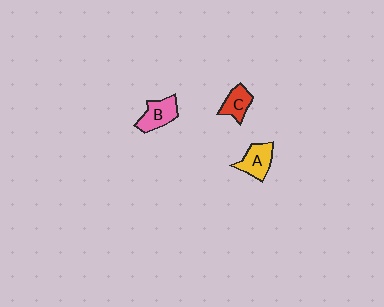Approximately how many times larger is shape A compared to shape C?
Approximately 1.2 times.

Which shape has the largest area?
Shape B (pink).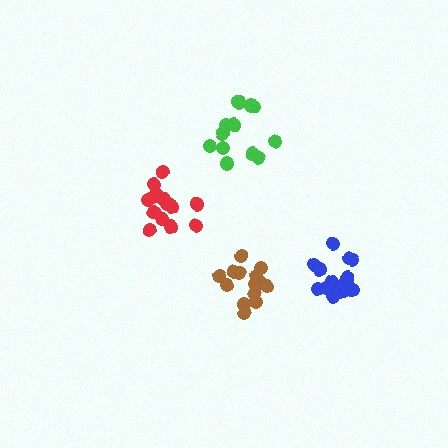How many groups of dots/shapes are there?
There are 4 groups.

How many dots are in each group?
Group 1: 15 dots, Group 2: 17 dots, Group 3: 15 dots, Group 4: 12 dots (59 total).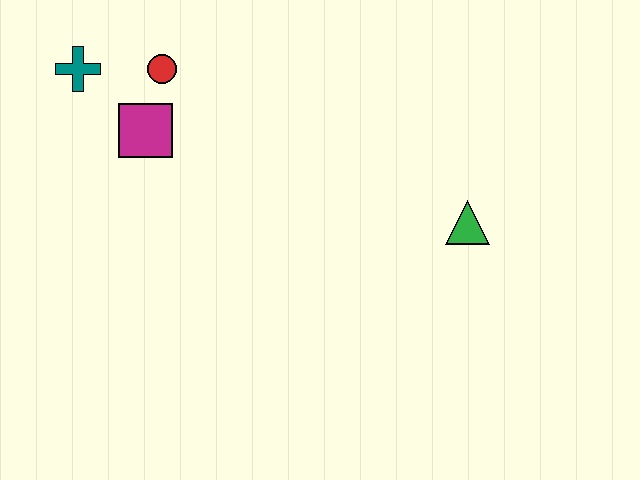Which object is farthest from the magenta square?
The green triangle is farthest from the magenta square.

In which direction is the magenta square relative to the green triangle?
The magenta square is to the left of the green triangle.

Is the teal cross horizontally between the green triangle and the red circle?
No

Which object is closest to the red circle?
The magenta square is closest to the red circle.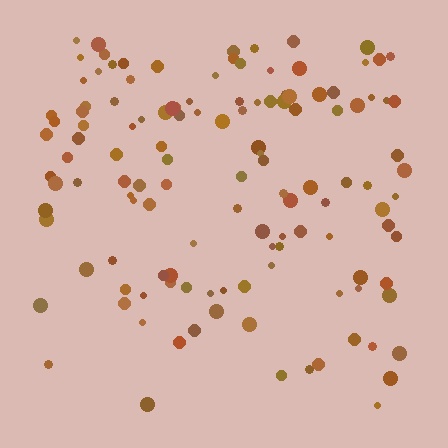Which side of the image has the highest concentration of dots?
The top.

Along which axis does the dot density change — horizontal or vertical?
Vertical.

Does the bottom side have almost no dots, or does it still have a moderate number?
Still a moderate number, just noticeably fewer than the top.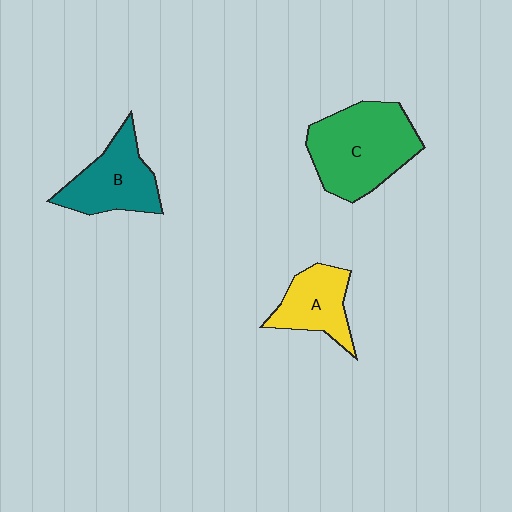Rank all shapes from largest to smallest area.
From largest to smallest: C (green), B (teal), A (yellow).